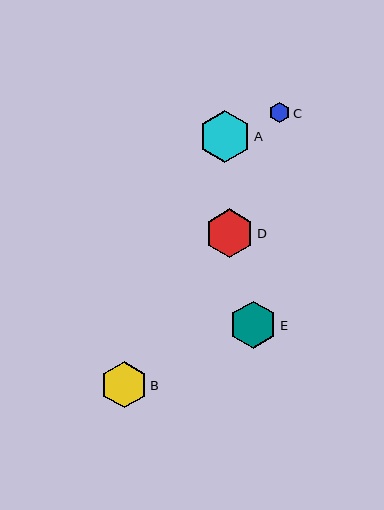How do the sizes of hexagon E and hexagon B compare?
Hexagon E and hexagon B are approximately the same size.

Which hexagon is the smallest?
Hexagon C is the smallest with a size of approximately 20 pixels.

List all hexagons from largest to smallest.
From largest to smallest: A, D, E, B, C.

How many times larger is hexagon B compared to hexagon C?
Hexagon B is approximately 2.3 times the size of hexagon C.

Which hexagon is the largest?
Hexagon A is the largest with a size of approximately 52 pixels.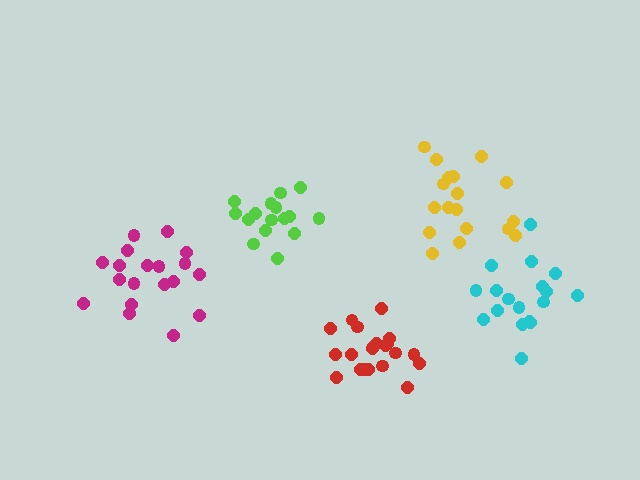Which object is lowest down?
The red cluster is bottommost.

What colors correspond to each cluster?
The clusters are colored: magenta, lime, yellow, cyan, red.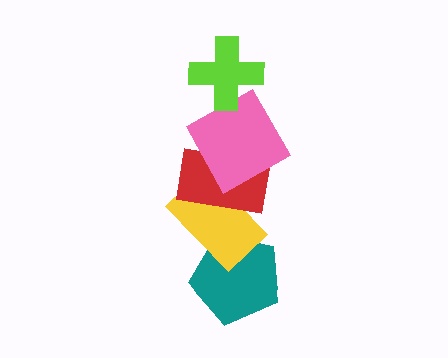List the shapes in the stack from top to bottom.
From top to bottom: the lime cross, the pink square, the red rectangle, the yellow rectangle, the teal pentagon.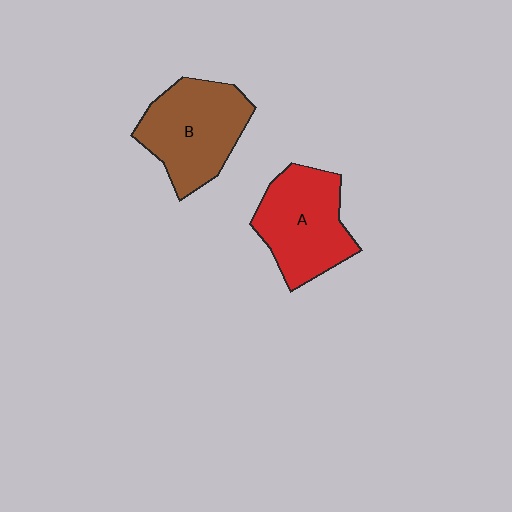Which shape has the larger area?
Shape B (brown).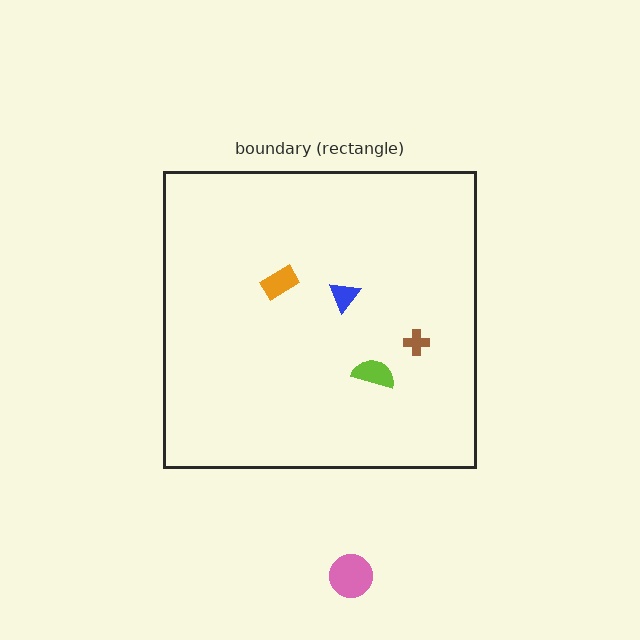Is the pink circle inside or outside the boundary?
Outside.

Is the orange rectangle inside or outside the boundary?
Inside.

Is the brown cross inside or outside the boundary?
Inside.